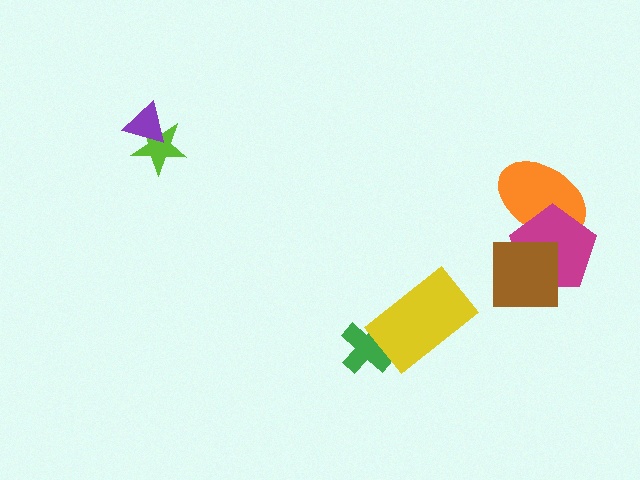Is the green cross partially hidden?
Yes, it is partially covered by another shape.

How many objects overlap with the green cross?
1 object overlaps with the green cross.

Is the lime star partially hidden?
Yes, it is partially covered by another shape.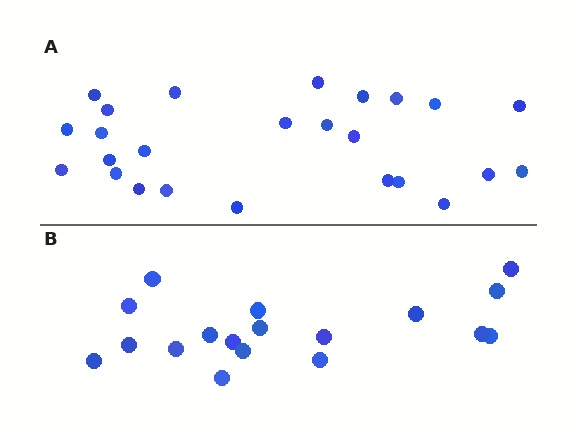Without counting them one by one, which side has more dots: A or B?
Region A (the top region) has more dots.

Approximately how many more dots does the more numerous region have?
Region A has roughly 8 or so more dots than region B.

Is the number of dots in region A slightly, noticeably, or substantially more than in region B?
Region A has noticeably more, but not dramatically so. The ratio is roughly 1.4 to 1.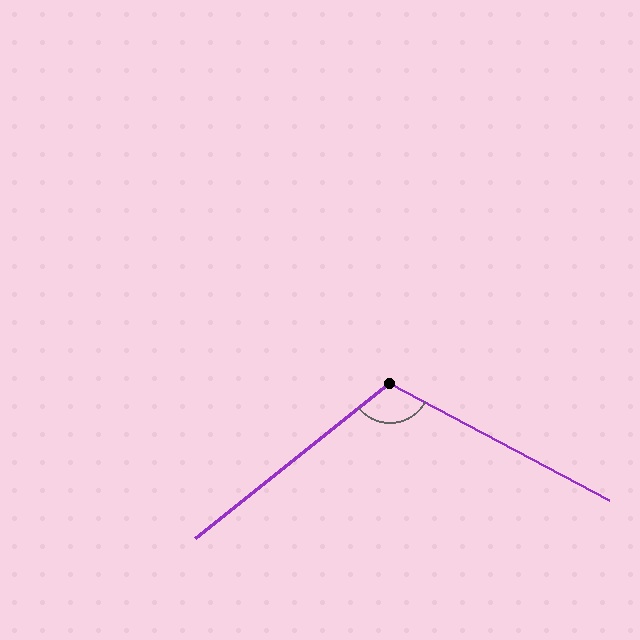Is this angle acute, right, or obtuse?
It is obtuse.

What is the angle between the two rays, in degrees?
Approximately 113 degrees.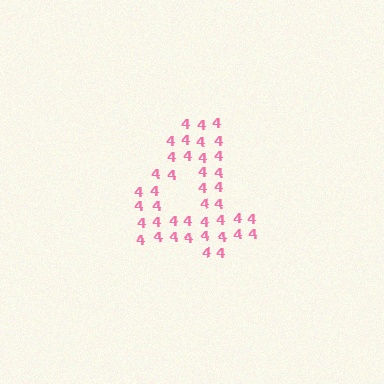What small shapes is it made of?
It is made of small digit 4's.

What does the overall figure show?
The overall figure shows the digit 4.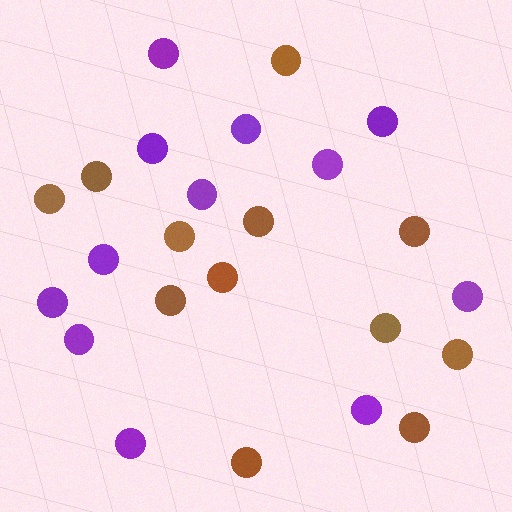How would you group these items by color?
There are 2 groups: one group of purple circles (12) and one group of brown circles (12).